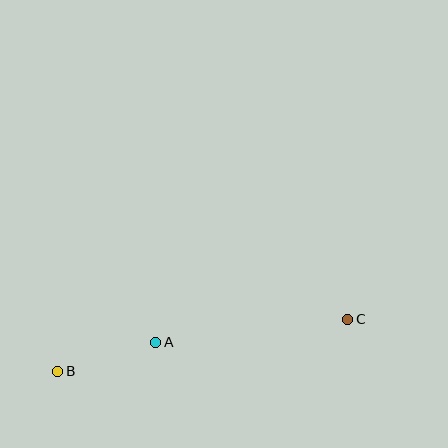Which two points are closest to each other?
Points A and B are closest to each other.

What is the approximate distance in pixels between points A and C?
The distance between A and C is approximately 193 pixels.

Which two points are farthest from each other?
Points B and C are farthest from each other.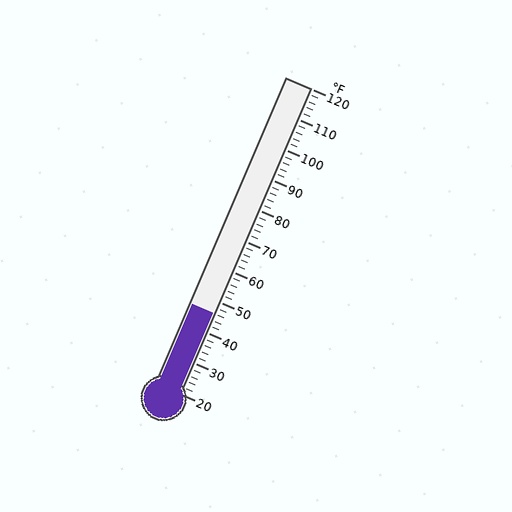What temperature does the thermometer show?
The thermometer shows approximately 46°F.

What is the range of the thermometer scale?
The thermometer scale ranges from 20°F to 120°F.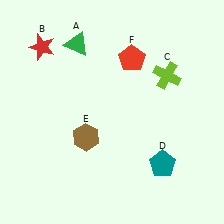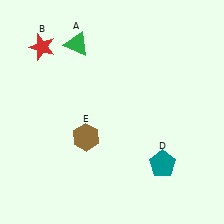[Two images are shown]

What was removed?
The red pentagon (F), the lime cross (C) were removed in Image 2.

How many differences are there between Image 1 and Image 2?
There are 2 differences between the two images.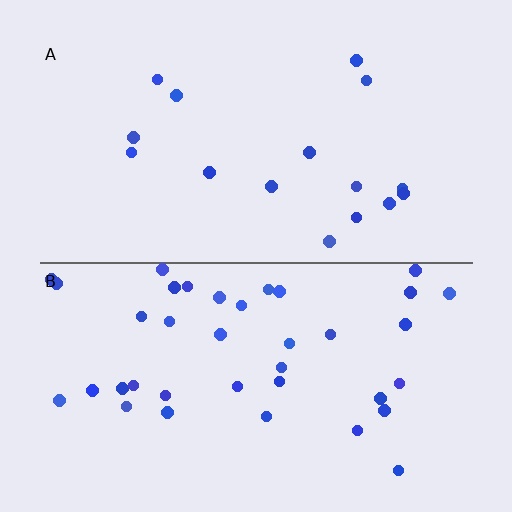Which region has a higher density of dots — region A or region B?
B (the bottom).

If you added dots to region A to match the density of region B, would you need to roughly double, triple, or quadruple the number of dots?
Approximately double.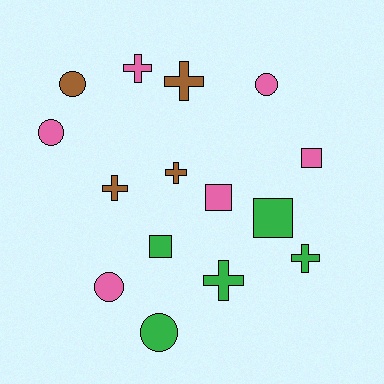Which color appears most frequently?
Pink, with 6 objects.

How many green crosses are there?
There are 2 green crosses.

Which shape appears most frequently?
Cross, with 6 objects.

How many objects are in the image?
There are 15 objects.